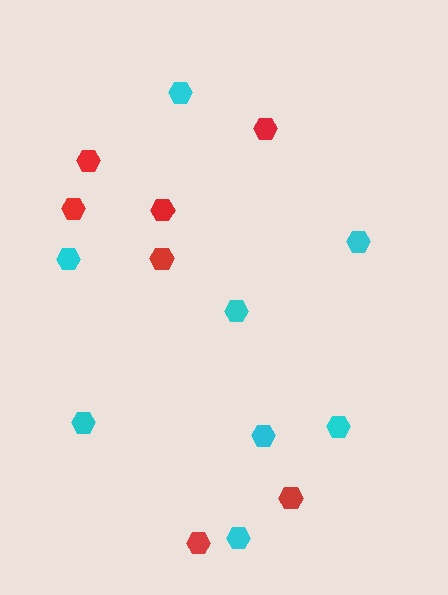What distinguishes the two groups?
There are 2 groups: one group of cyan hexagons (8) and one group of red hexagons (7).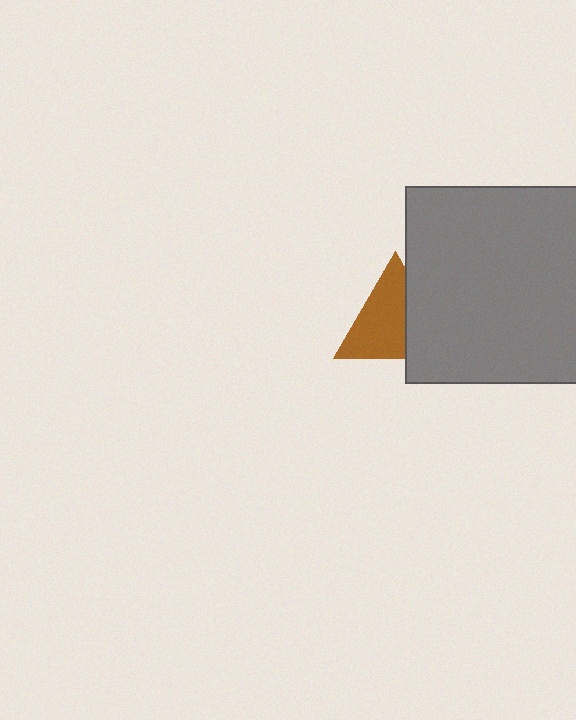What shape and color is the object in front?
The object in front is a gray square.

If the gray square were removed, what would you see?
You would see the complete brown triangle.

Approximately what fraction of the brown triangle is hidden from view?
Roughly 35% of the brown triangle is hidden behind the gray square.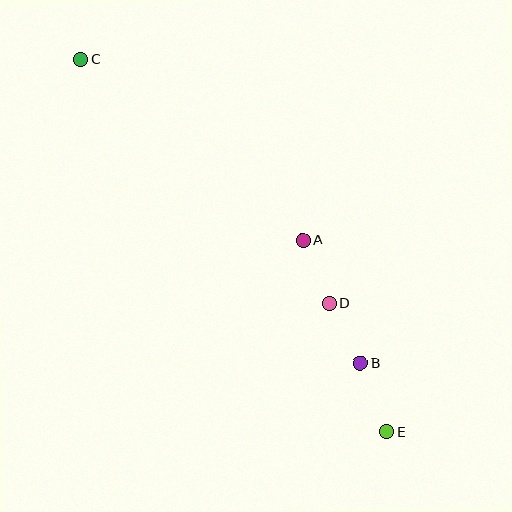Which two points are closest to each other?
Points B and D are closest to each other.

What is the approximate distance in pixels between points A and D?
The distance between A and D is approximately 69 pixels.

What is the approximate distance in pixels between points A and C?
The distance between A and C is approximately 286 pixels.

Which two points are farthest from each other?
Points C and E are farthest from each other.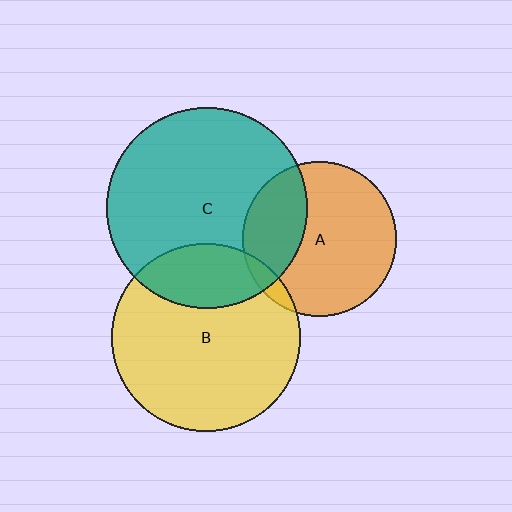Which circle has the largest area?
Circle C (teal).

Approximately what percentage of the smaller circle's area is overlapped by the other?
Approximately 5%.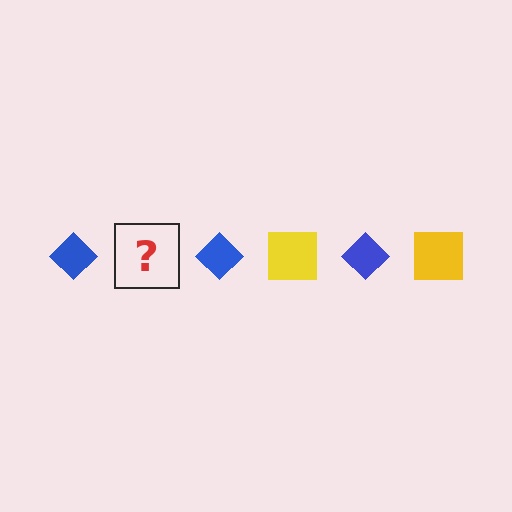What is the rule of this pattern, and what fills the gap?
The rule is that the pattern alternates between blue diamond and yellow square. The gap should be filled with a yellow square.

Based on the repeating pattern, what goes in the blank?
The blank should be a yellow square.